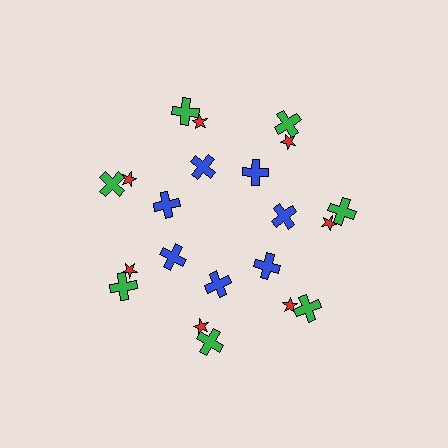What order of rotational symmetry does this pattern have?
This pattern has 7-fold rotational symmetry.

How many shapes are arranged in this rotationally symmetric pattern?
There are 21 shapes, arranged in 7 groups of 3.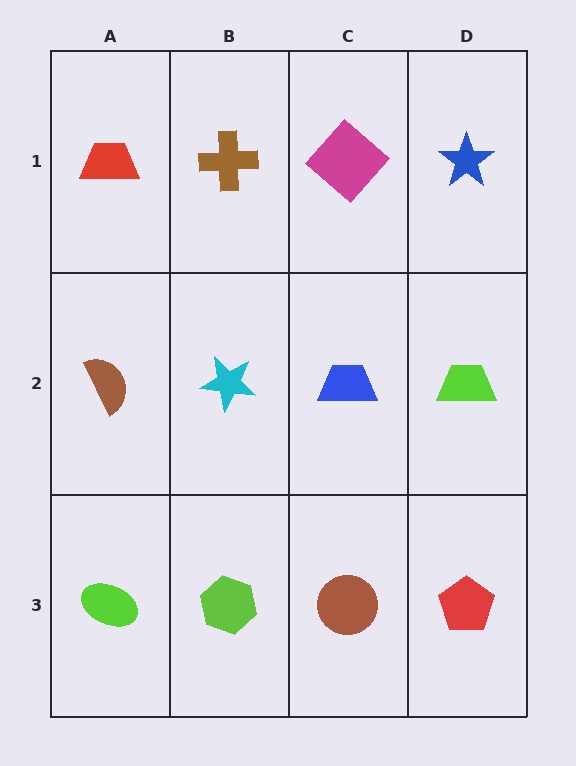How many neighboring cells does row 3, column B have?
3.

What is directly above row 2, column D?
A blue star.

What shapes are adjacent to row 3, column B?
A cyan star (row 2, column B), a lime ellipse (row 3, column A), a brown circle (row 3, column C).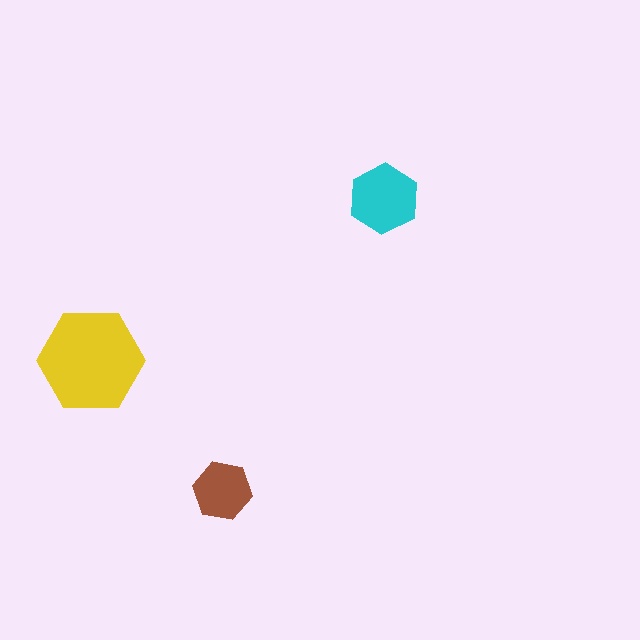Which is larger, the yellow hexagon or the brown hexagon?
The yellow one.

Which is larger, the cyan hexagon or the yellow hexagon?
The yellow one.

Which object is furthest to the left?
The yellow hexagon is leftmost.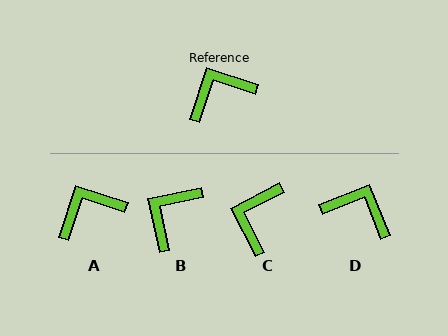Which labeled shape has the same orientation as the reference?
A.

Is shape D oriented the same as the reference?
No, it is off by about 50 degrees.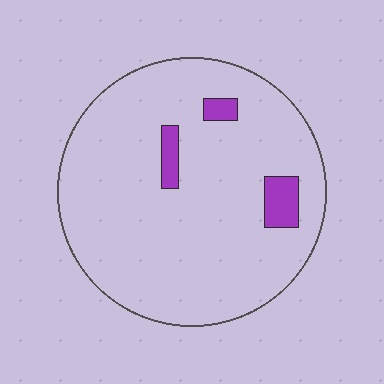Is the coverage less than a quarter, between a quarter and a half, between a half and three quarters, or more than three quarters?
Less than a quarter.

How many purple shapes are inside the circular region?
3.